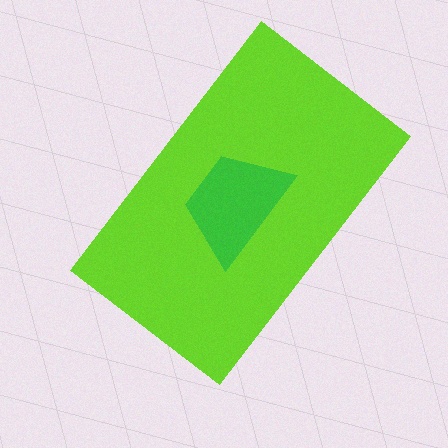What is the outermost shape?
The lime rectangle.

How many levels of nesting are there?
2.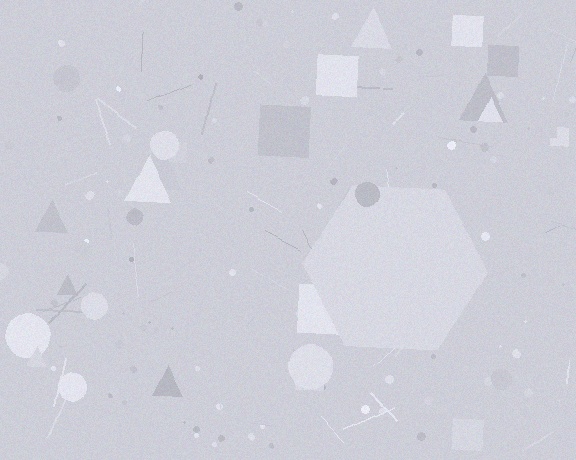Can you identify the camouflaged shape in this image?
The camouflaged shape is a hexagon.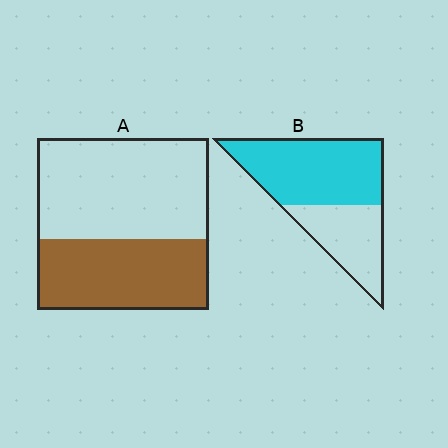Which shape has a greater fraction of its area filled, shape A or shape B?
Shape B.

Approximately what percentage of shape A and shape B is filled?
A is approximately 40% and B is approximately 65%.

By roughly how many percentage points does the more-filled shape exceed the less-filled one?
By roughly 20 percentage points (B over A).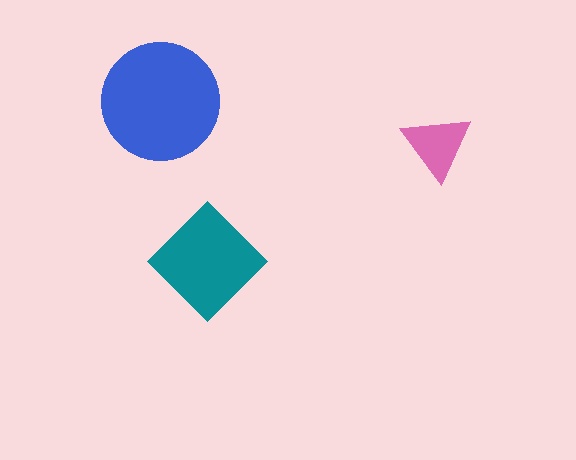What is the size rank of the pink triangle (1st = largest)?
3rd.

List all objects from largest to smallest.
The blue circle, the teal diamond, the pink triangle.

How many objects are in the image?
There are 3 objects in the image.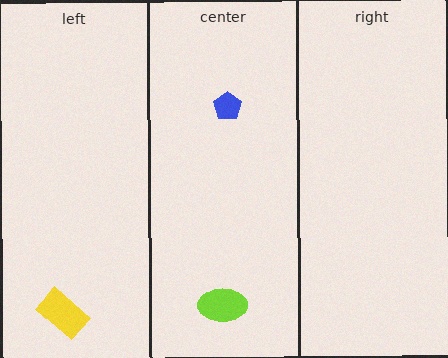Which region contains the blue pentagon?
The center region.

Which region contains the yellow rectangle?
The left region.